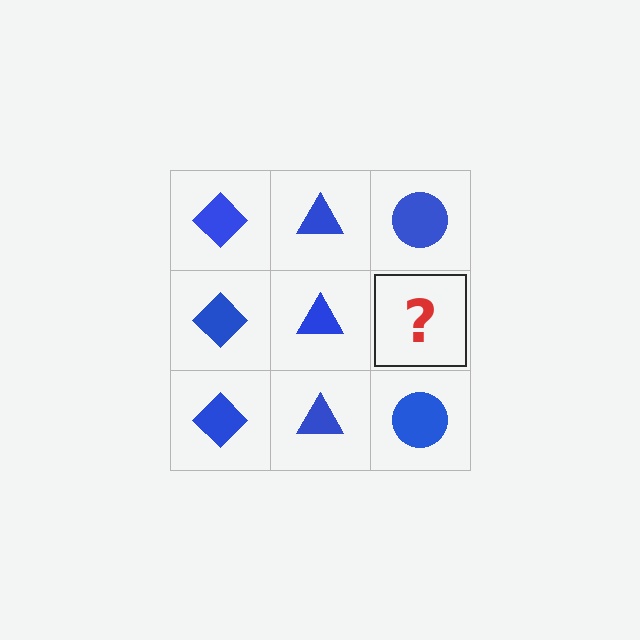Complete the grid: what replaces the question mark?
The question mark should be replaced with a blue circle.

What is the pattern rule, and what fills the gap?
The rule is that each column has a consistent shape. The gap should be filled with a blue circle.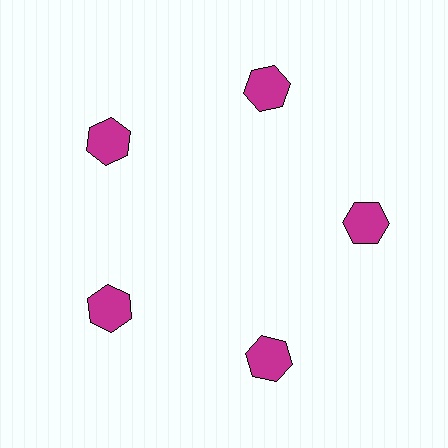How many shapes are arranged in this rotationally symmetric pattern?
There are 5 shapes, arranged in 5 groups of 1.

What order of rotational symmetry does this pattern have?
This pattern has 5-fold rotational symmetry.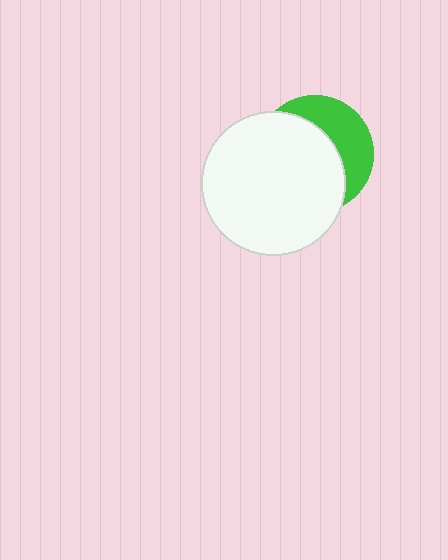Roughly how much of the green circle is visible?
A small part of it is visible (roughly 36%).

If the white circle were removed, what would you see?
You would see the complete green circle.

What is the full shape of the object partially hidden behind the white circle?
The partially hidden object is a green circle.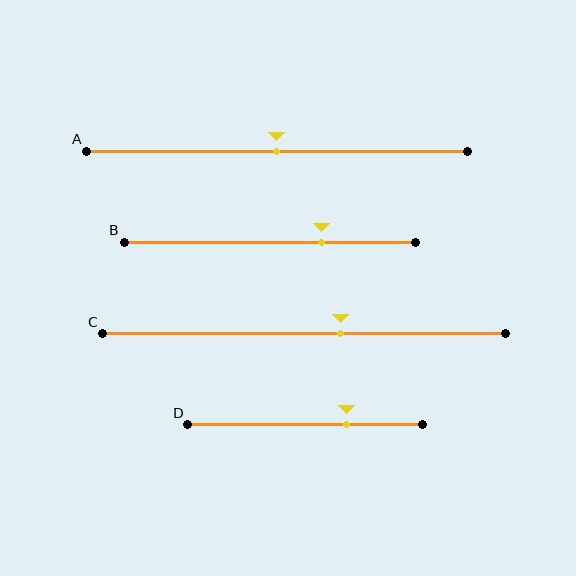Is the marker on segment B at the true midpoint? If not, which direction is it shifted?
No, the marker on segment B is shifted to the right by about 18% of the segment length.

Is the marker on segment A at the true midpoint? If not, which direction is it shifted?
Yes, the marker on segment A is at the true midpoint.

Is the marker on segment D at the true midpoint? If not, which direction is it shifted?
No, the marker on segment D is shifted to the right by about 18% of the segment length.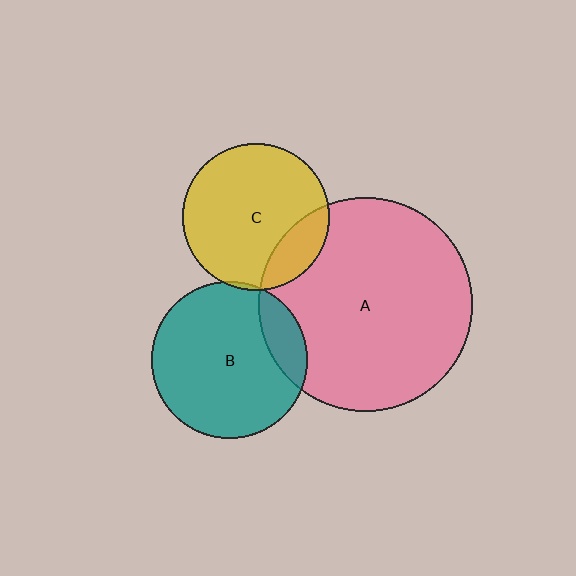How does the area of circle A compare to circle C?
Approximately 2.1 times.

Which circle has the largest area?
Circle A (pink).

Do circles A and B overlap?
Yes.